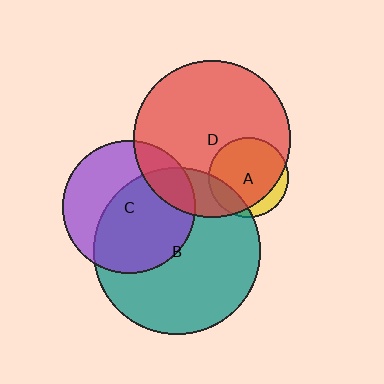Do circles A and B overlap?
Yes.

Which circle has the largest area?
Circle B (teal).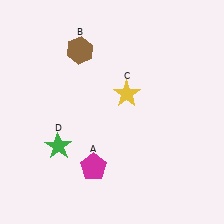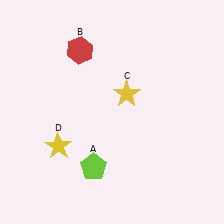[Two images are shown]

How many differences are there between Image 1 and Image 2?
There are 3 differences between the two images.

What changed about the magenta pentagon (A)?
In Image 1, A is magenta. In Image 2, it changed to lime.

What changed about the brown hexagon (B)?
In Image 1, B is brown. In Image 2, it changed to red.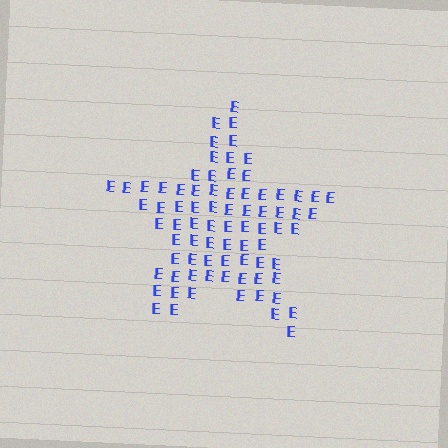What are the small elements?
The small elements are letter E's.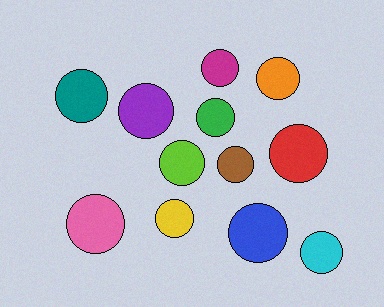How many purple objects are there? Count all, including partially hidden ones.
There is 1 purple object.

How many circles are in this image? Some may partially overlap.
There are 12 circles.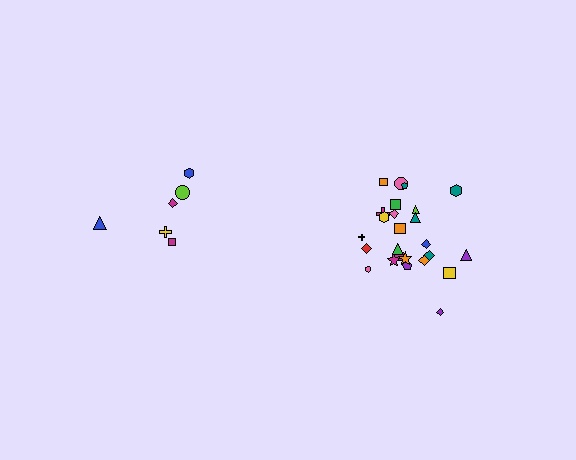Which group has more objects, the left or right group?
The right group.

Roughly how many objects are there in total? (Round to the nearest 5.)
Roughly 30 objects in total.